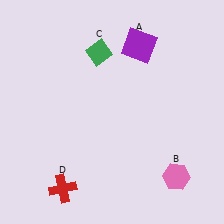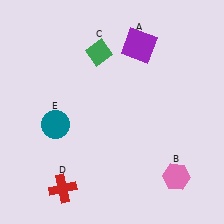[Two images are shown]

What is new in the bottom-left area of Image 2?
A teal circle (E) was added in the bottom-left area of Image 2.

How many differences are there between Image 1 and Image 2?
There is 1 difference between the two images.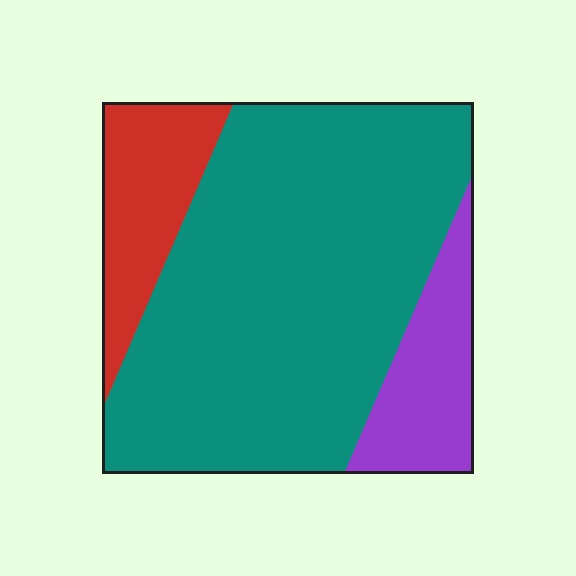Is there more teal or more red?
Teal.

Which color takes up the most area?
Teal, at roughly 70%.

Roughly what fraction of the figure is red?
Red takes up less than a sixth of the figure.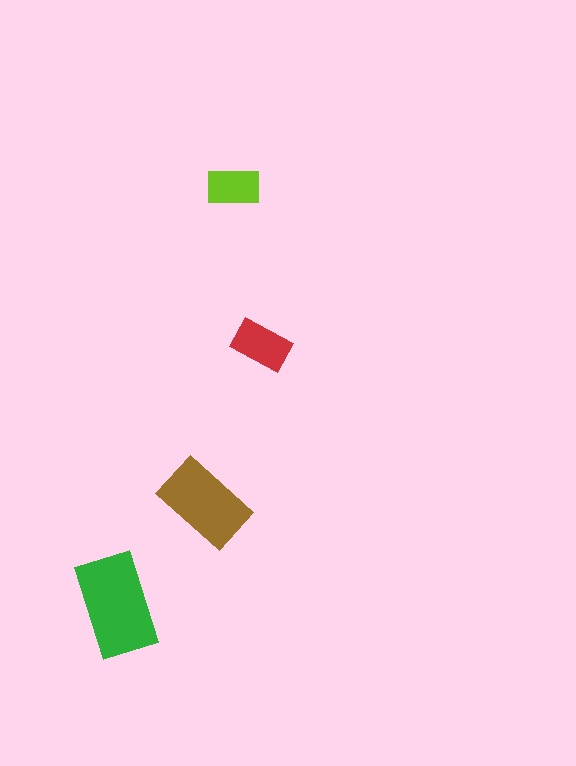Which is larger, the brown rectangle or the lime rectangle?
The brown one.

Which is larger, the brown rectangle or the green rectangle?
The green one.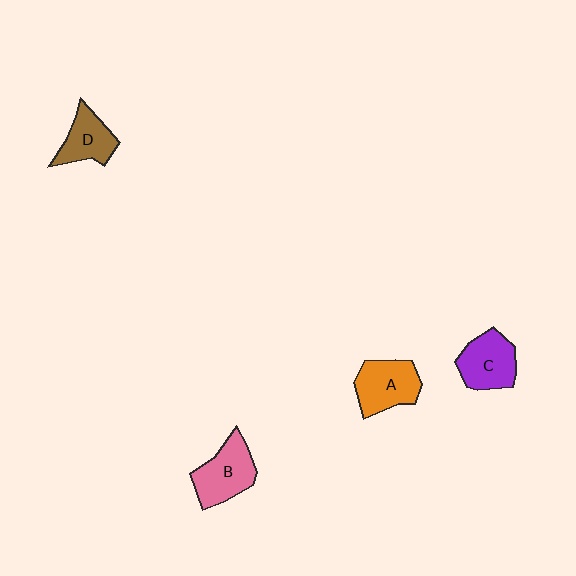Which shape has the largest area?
Shape B (pink).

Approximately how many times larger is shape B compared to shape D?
Approximately 1.3 times.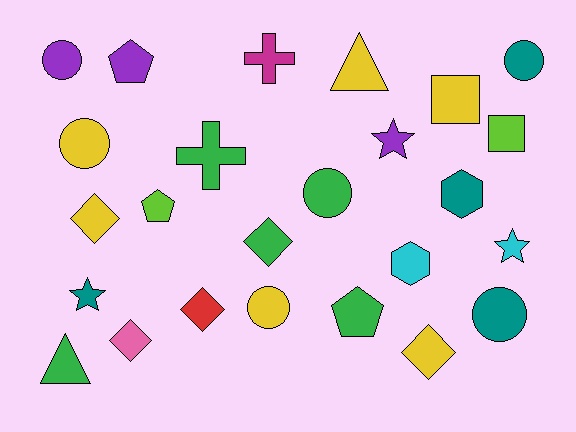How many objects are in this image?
There are 25 objects.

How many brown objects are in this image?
There are no brown objects.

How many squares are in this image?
There are 2 squares.